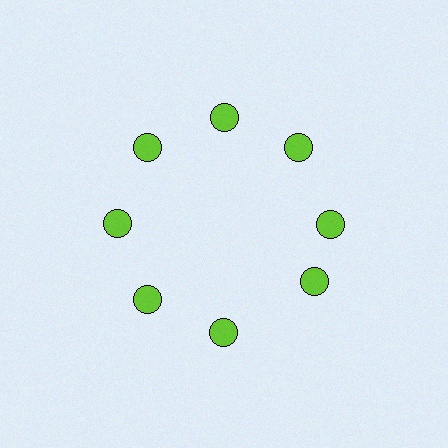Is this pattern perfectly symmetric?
No. The 8 lime circles are arranged in a ring, but one element near the 4 o'clock position is rotated out of alignment along the ring, breaking the 8-fold rotational symmetry.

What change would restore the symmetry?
The symmetry would be restored by rotating it back into even spacing with its neighbors so that all 8 circles sit at equal angles and equal distance from the center.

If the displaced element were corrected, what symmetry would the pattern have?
It would have 8-fold rotational symmetry — the pattern would map onto itself every 45 degrees.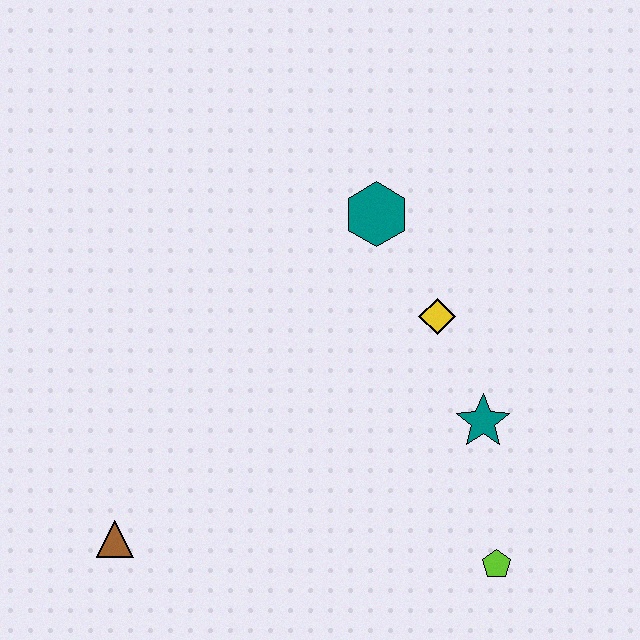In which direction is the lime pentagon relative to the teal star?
The lime pentagon is below the teal star.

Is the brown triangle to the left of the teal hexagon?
Yes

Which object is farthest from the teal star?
The brown triangle is farthest from the teal star.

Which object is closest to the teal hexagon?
The yellow diamond is closest to the teal hexagon.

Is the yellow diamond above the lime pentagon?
Yes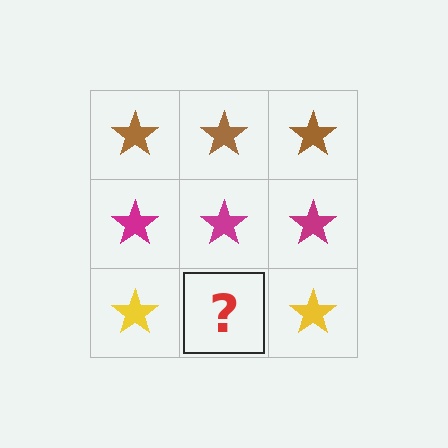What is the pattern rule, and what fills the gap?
The rule is that each row has a consistent color. The gap should be filled with a yellow star.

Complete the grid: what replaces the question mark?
The question mark should be replaced with a yellow star.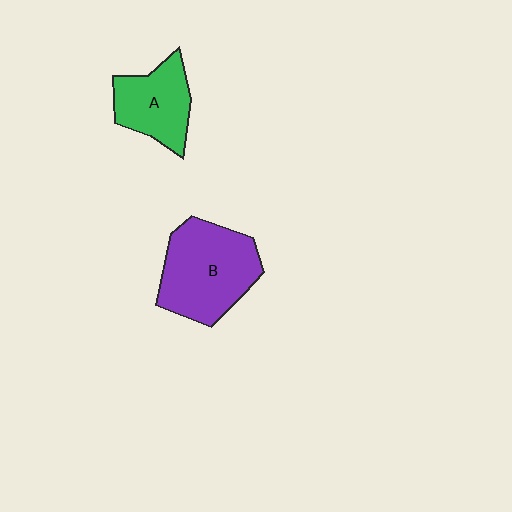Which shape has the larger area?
Shape B (purple).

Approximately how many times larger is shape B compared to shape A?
Approximately 1.5 times.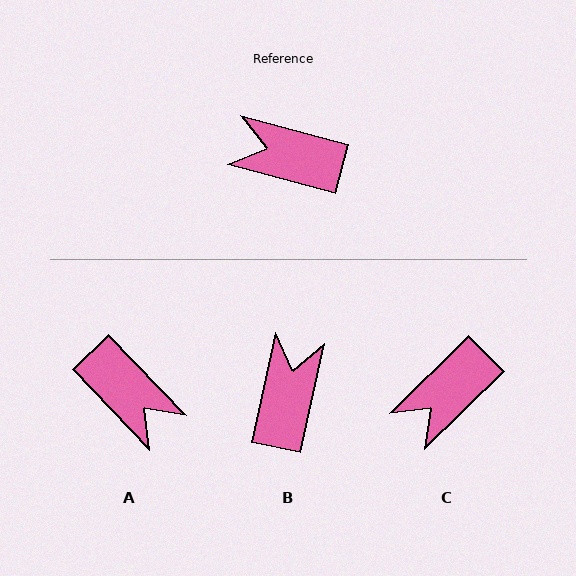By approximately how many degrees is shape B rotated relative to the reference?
Approximately 87 degrees clockwise.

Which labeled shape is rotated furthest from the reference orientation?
A, about 149 degrees away.